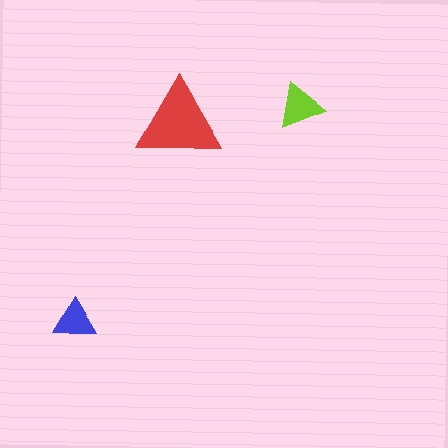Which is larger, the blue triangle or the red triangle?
The red one.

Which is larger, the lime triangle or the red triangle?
The red one.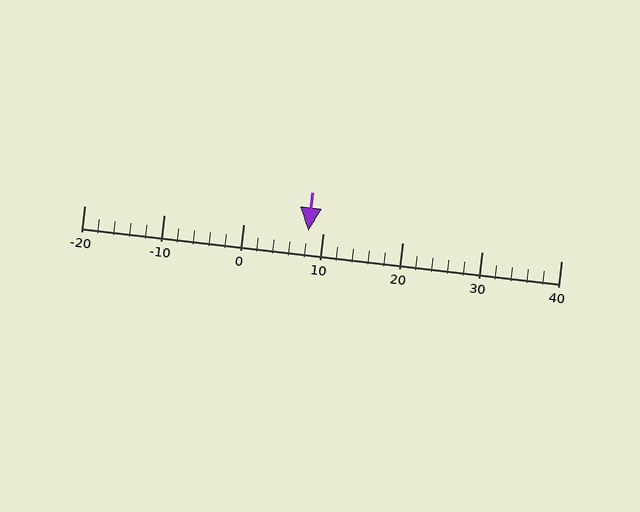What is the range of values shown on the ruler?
The ruler shows values from -20 to 40.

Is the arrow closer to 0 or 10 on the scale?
The arrow is closer to 10.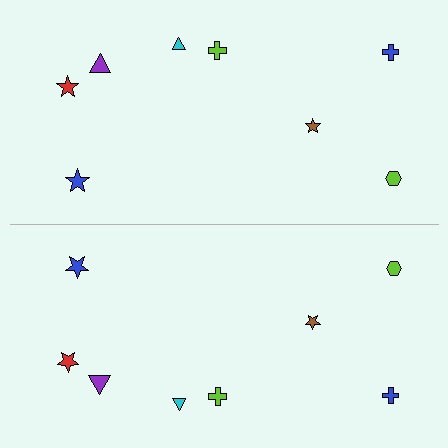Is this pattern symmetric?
Yes, this pattern has bilateral (reflection) symmetry.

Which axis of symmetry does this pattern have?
The pattern has a horizontal axis of symmetry running through the center of the image.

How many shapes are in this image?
There are 16 shapes in this image.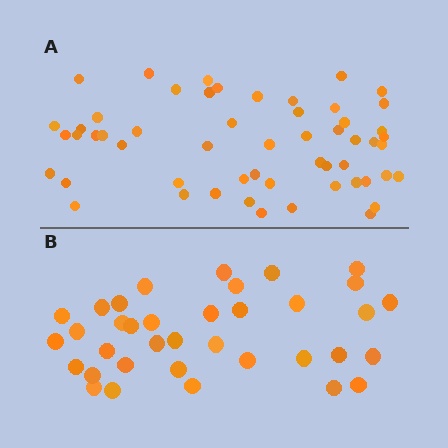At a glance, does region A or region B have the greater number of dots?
Region A (the top region) has more dots.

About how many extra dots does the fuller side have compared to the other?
Region A has approximately 20 more dots than region B.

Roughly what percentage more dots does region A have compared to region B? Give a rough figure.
About 55% more.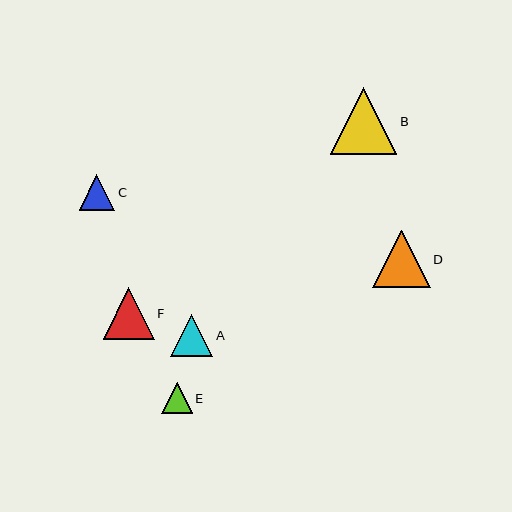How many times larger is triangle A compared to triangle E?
Triangle A is approximately 1.4 times the size of triangle E.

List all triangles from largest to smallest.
From largest to smallest: B, D, F, A, C, E.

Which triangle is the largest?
Triangle B is the largest with a size of approximately 66 pixels.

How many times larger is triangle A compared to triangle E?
Triangle A is approximately 1.4 times the size of triangle E.